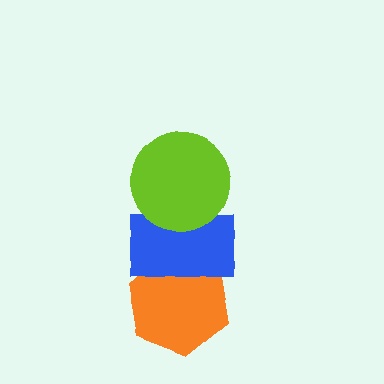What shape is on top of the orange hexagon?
The blue rectangle is on top of the orange hexagon.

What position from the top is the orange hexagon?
The orange hexagon is 3rd from the top.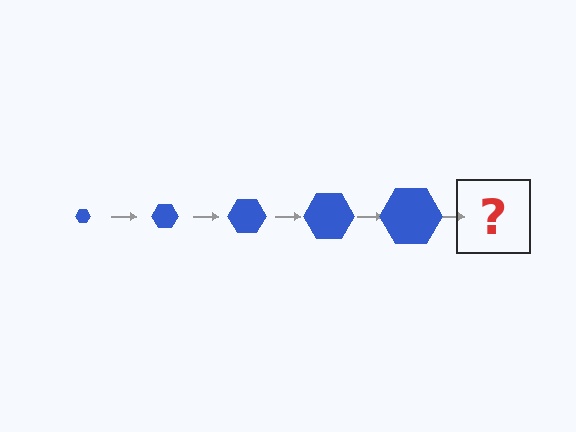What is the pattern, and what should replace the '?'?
The pattern is that the hexagon gets progressively larger each step. The '?' should be a blue hexagon, larger than the previous one.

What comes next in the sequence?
The next element should be a blue hexagon, larger than the previous one.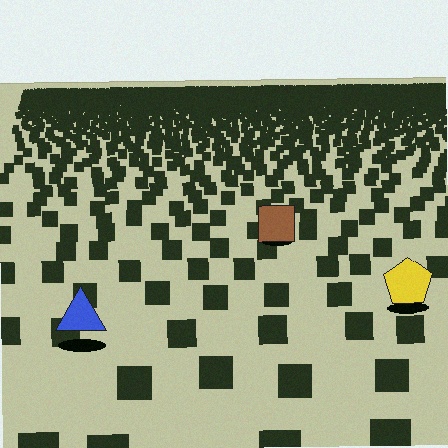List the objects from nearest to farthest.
From nearest to farthest: the blue triangle, the yellow pentagon, the brown square.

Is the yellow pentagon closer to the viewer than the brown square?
Yes. The yellow pentagon is closer — you can tell from the texture gradient: the ground texture is coarser near it.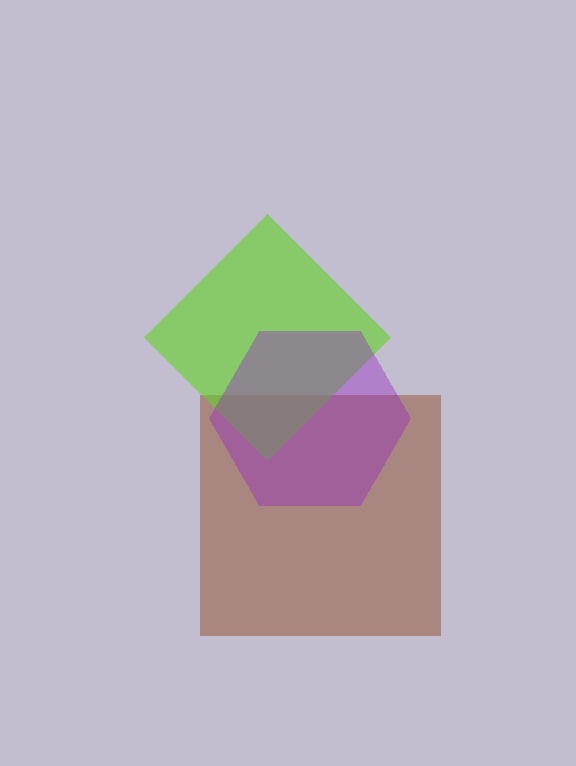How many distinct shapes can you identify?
There are 3 distinct shapes: a brown square, a lime diamond, a purple hexagon.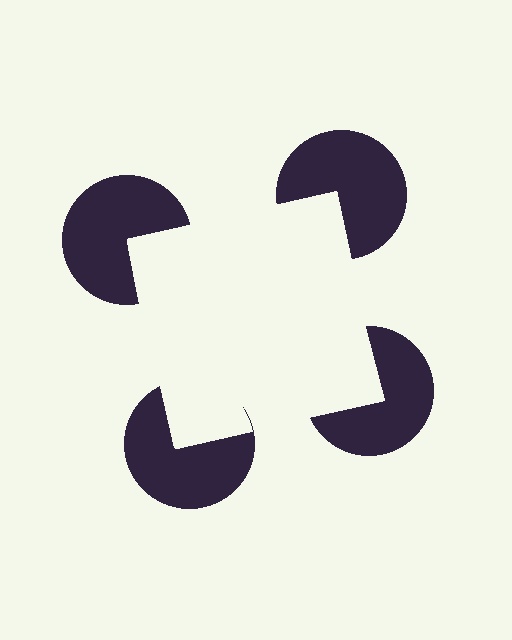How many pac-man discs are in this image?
There are 4 — one at each vertex of the illusory square.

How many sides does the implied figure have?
4 sides.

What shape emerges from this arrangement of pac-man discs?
An illusory square — its edges are inferred from the aligned wedge cuts in the pac-man discs, not physically drawn.